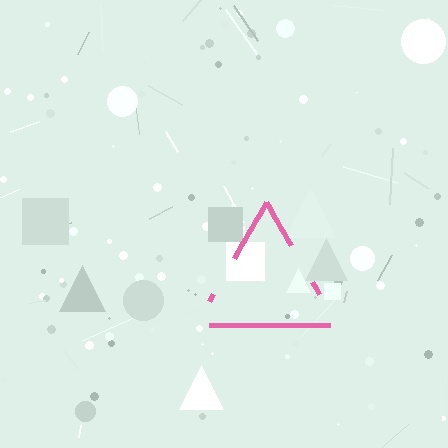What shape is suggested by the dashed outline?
The dashed outline suggests a triangle.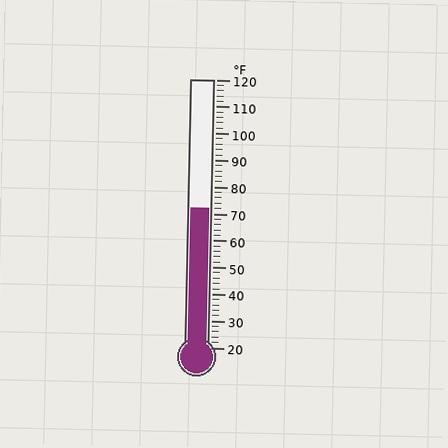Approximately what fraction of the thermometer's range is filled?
The thermometer is filled to approximately 50% of its range.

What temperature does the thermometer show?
The thermometer shows approximately 72°F.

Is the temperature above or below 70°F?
The temperature is above 70°F.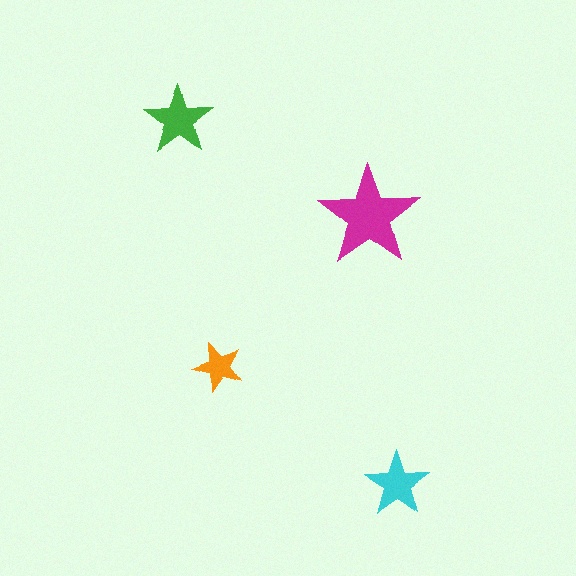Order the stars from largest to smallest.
the magenta one, the green one, the cyan one, the orange one.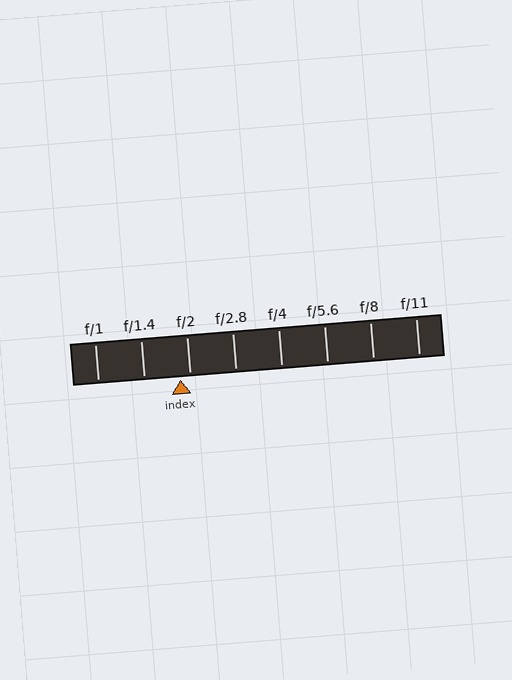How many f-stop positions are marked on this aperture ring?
There are 8 f-stop positions marked.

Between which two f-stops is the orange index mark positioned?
The index mark is between f/1.4 and f/2.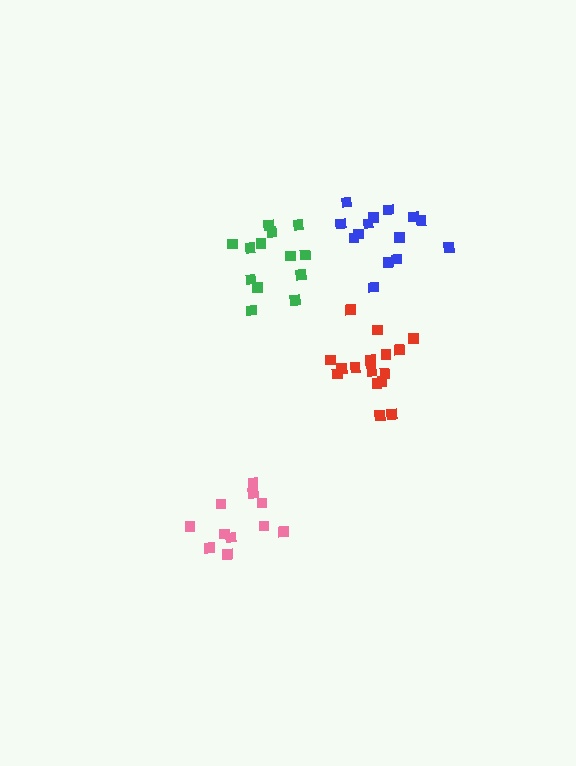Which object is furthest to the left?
The pink cluster is leftmost.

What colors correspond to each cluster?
The clusters are colored: blue, pink, red, green.